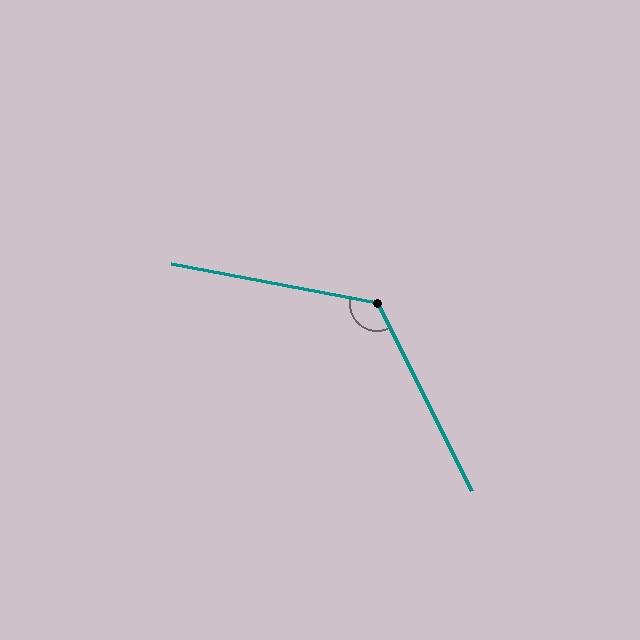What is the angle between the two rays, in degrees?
Approximately 128 degrees.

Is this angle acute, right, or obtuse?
It is obtuse.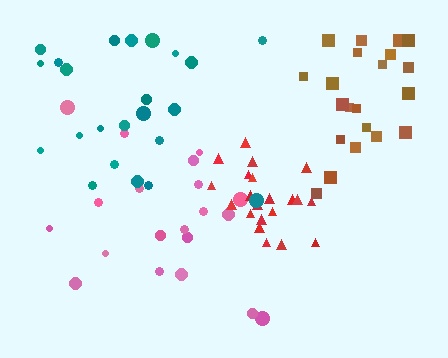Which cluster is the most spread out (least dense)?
Pink.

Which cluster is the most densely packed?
Red.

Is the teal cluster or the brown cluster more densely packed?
Brown.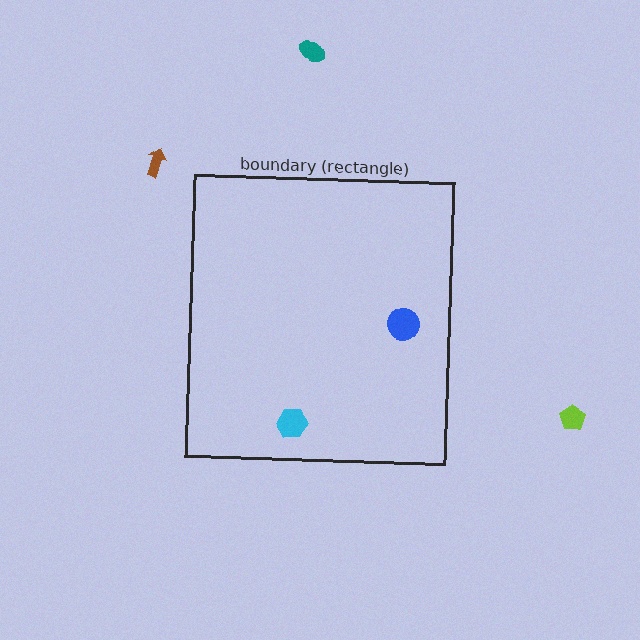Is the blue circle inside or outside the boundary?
Inside.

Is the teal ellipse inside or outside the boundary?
Outside.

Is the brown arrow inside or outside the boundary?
Outside.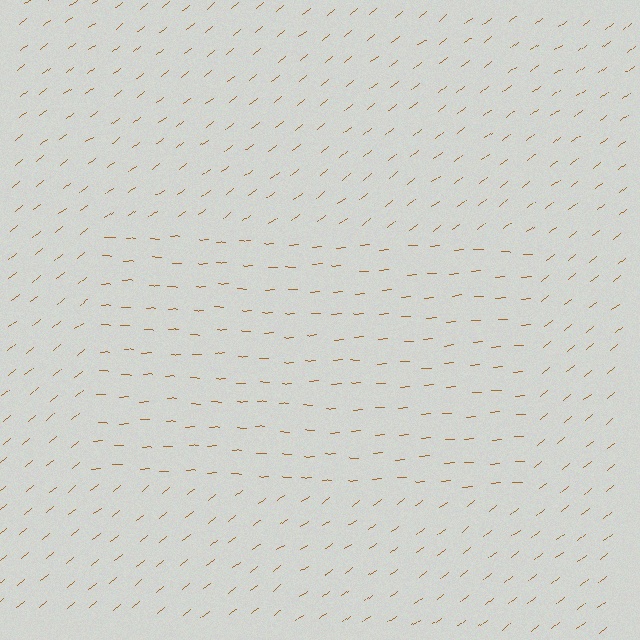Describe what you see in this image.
The image is filled with small brown line segments. A rectangle region in the image has lines oriented differently from the surrounding lines, creating a visible texture boundary.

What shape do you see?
I see a rectangle.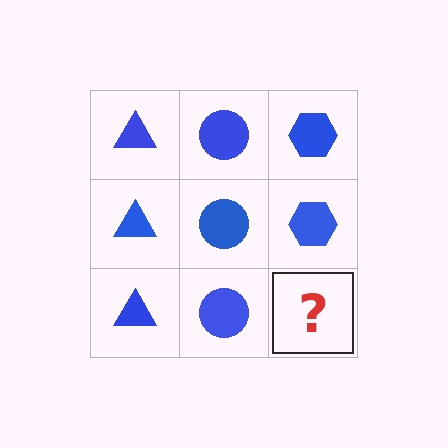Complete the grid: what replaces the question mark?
The question mark should be replaced with a blue hexagon.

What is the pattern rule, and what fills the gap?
The rule is that each column has a consistent shape. The gap should be filled with a blue hexagon.